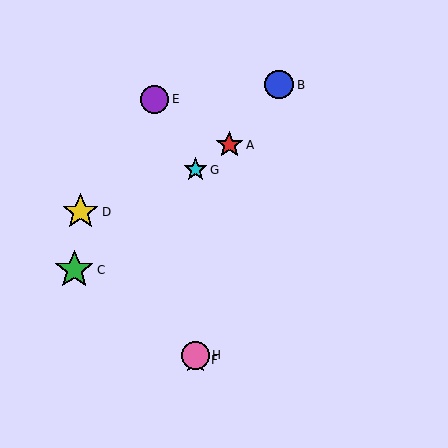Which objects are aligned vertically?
Objects F, G, H are aligned vertically.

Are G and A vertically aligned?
No, G is at x≈196 and A is at x≈229.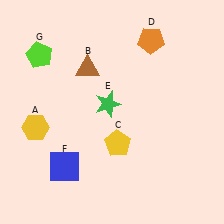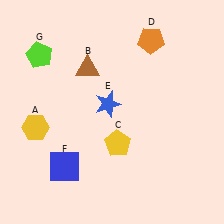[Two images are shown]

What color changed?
The star (E) changed from green in Image 1 to blue in Image 2.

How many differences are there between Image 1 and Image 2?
There is 1 difference between the two images.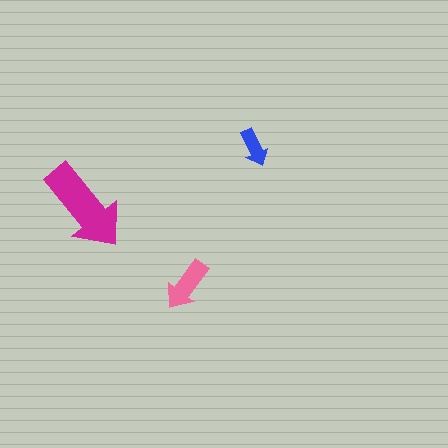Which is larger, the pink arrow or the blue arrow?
The pink one.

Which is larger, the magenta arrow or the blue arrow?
The magenta one.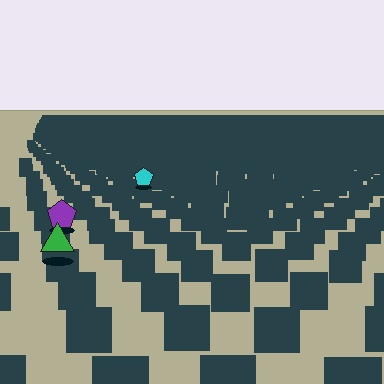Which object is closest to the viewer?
The green triangle is closest. The texture marks near it are larger and more spread out.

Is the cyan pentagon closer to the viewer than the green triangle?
No. The green triangle is closer — you can tell from the texture gradient: the ground texture is coarser near it.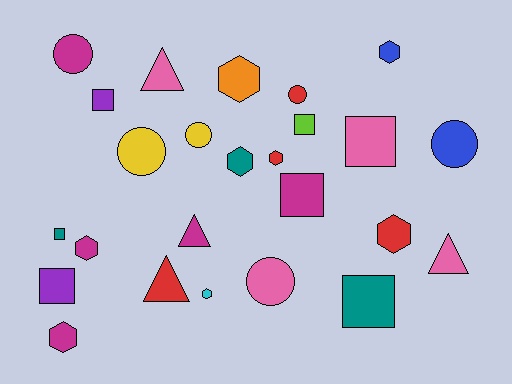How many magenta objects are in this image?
There are 5 magenta objects.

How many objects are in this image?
There are 25 objects.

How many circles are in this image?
There are 6 circles.